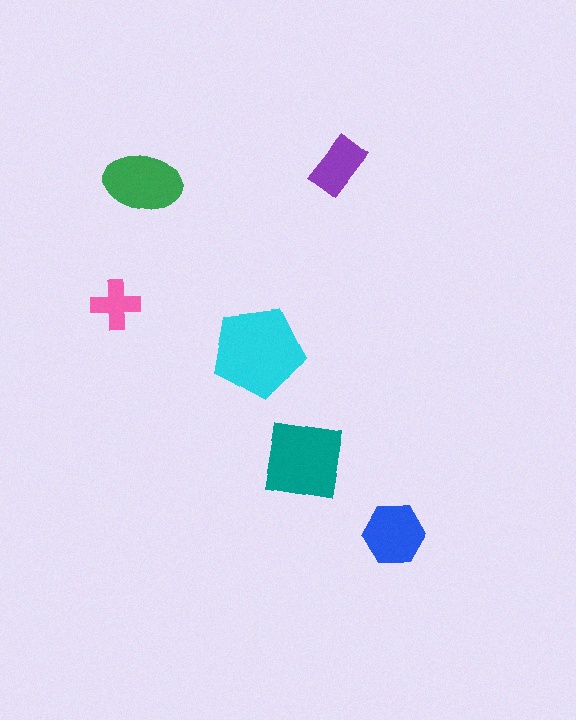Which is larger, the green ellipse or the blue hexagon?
The green ellipse.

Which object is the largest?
The cyan pentagon.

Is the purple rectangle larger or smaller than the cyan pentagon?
Smaller.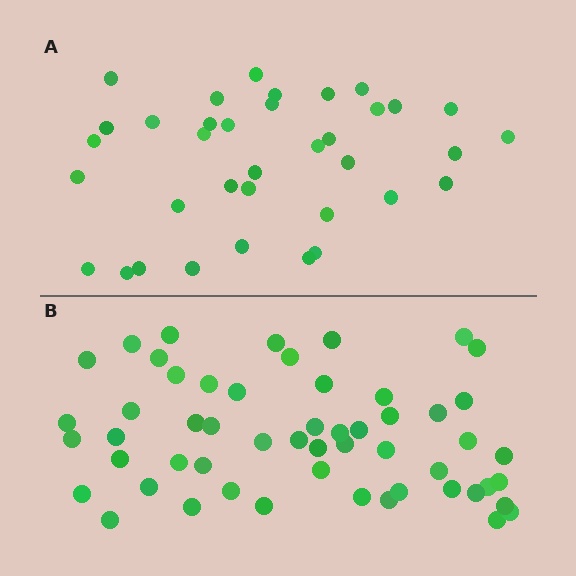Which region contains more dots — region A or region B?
Region B (the bottom region) has more dots.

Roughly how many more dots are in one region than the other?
Region B has approximately 20 more dots than region A.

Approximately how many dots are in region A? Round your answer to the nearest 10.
About 40 dots. (The exact count is 36, which rounds to 40.)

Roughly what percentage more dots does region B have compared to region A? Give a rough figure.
About 50% more.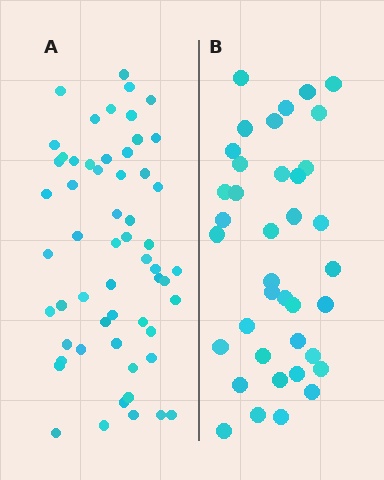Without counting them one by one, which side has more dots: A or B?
Region A (the left region) has more dots.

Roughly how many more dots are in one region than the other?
Region A has approximately 20 more dots than region B.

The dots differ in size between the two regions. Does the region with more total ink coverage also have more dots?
No. Region B has more total ink coverage because its dots are larger, but region A actually contains more individual dots. Total area can be misleading — the number of items is what matters here.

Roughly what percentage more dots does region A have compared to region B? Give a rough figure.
About 50% more.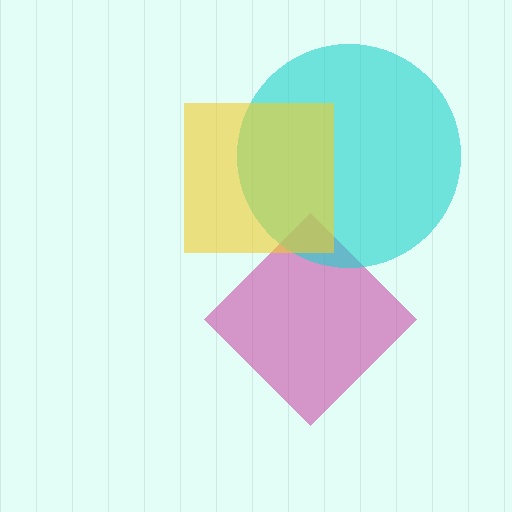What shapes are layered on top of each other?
The layered shapes are: a magenta diamond, a cyan circle, a yellow square.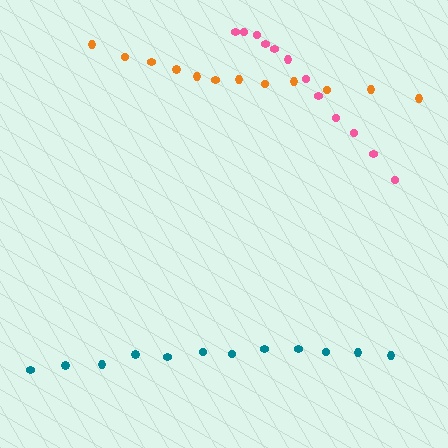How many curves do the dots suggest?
There are 3 distinct paths.